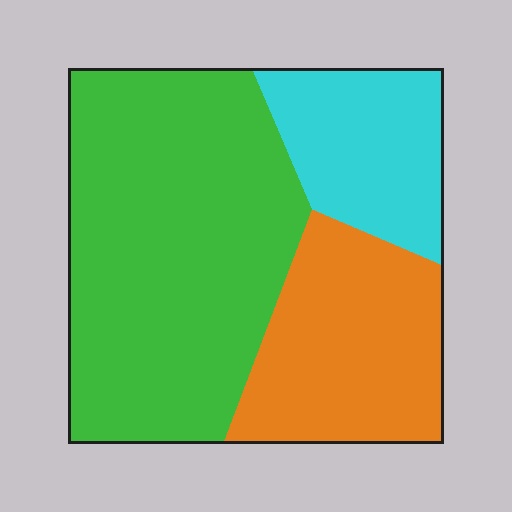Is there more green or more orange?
Green.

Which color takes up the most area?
Green, at roughly 55%.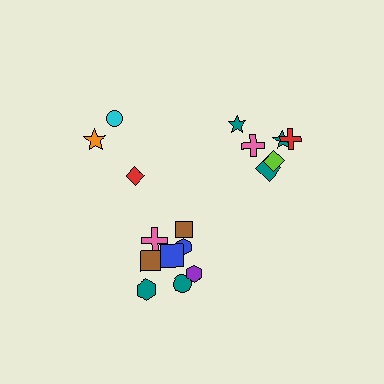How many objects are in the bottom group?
There are 8 objects.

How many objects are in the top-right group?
There are 6 objects.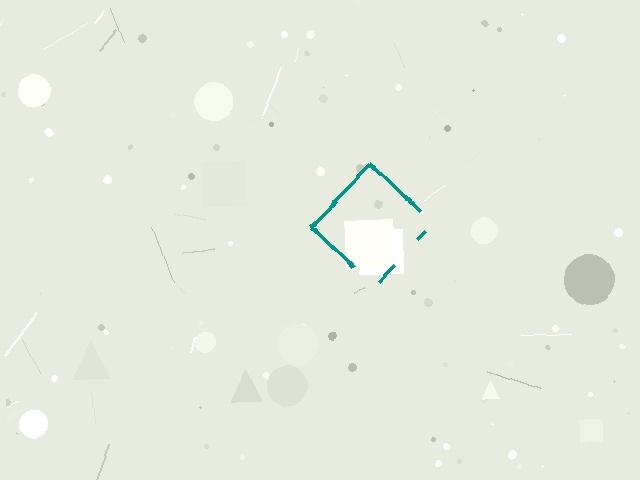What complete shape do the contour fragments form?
The contour fragments form a diamond.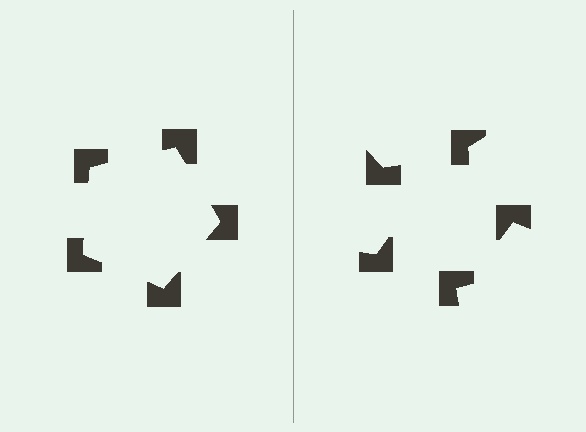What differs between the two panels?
The notched squares are positioned identically on both sides; only the wedge orientations differ. On the left they align to a pentagon; on the right they are misaligned.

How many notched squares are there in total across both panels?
10 — 5 on each side.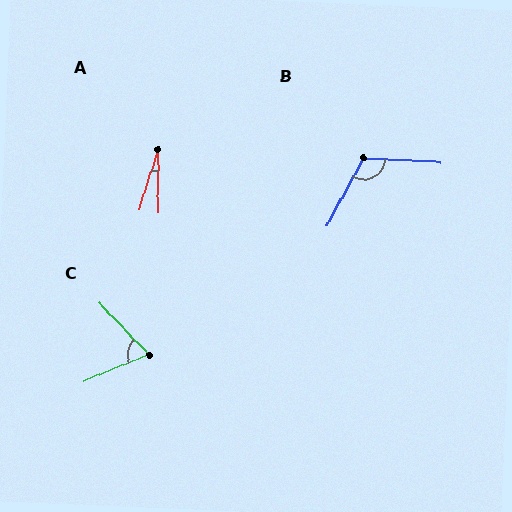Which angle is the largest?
B, at approximately 115 degrees.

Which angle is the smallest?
A, at approximately 18 degrees.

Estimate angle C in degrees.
Approximately 69 degrees.